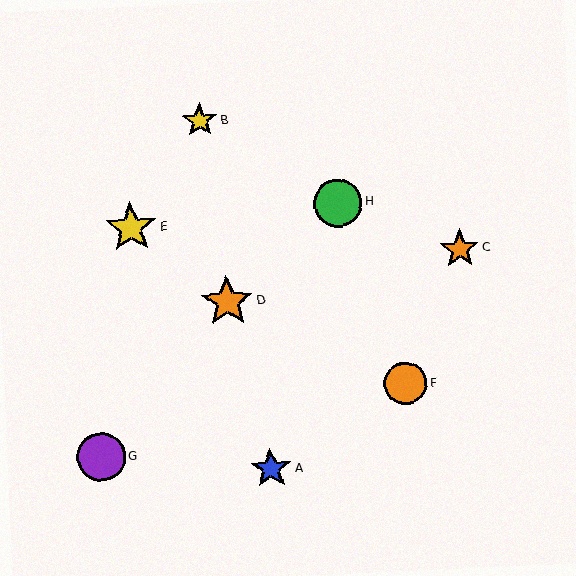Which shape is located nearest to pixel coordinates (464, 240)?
The orange star (labeled C) at (460, 249) is nearest to that location.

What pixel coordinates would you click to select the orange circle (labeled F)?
Click at (406, 383) to select the orange circle F.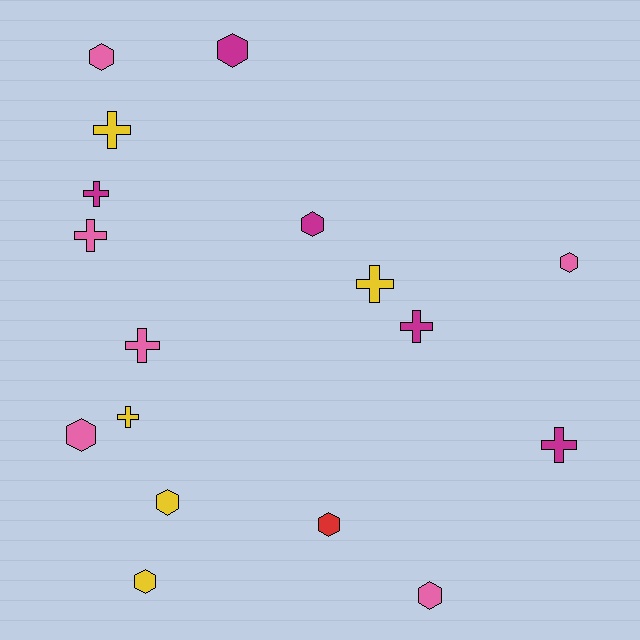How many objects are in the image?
There are 17 objects.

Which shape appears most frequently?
Hexagon, with 9 objects.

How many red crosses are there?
There are no red crosses.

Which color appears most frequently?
Pink, with 6 objects.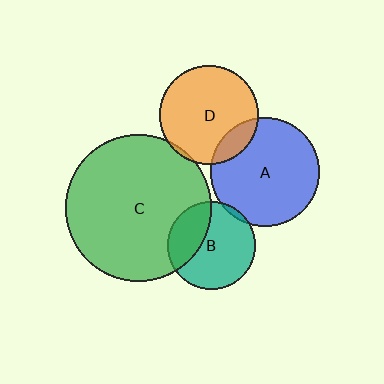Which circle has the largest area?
Circle C (green).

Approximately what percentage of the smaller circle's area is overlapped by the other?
Approximately 15%.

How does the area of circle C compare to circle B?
Approximately 2.8 times.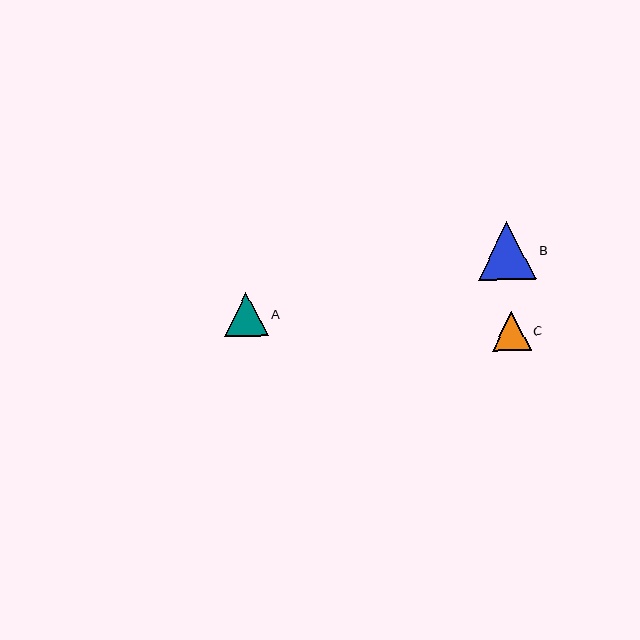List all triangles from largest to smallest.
From largest to smallest: B, A, C.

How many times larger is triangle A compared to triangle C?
Triangle A is approximately 1.1 times the size of triangle C.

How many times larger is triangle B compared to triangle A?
Triangle B is approximately 1.3 times the size of triangle A.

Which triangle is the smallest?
Triangle C is the smallest with a size of approximately 38 pixels.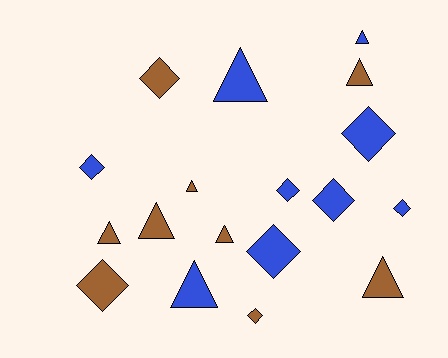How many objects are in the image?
There are 18 objects.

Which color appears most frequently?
Blue, with 9 objects.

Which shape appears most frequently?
Diamond, with 9 objects.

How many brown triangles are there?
There are 6 brown triangles.